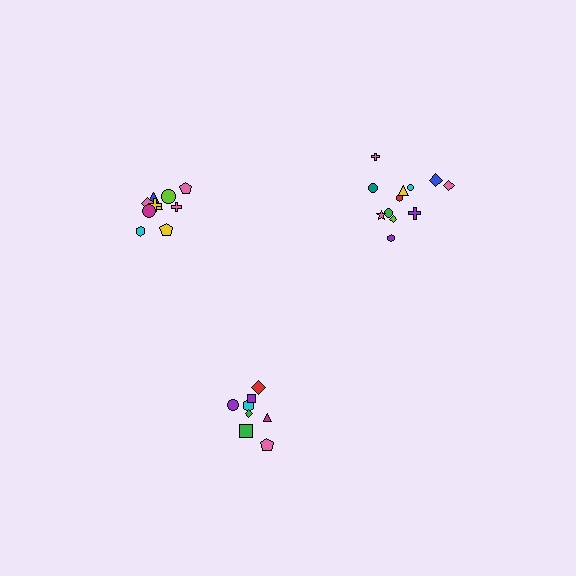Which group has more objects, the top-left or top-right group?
The top-right group.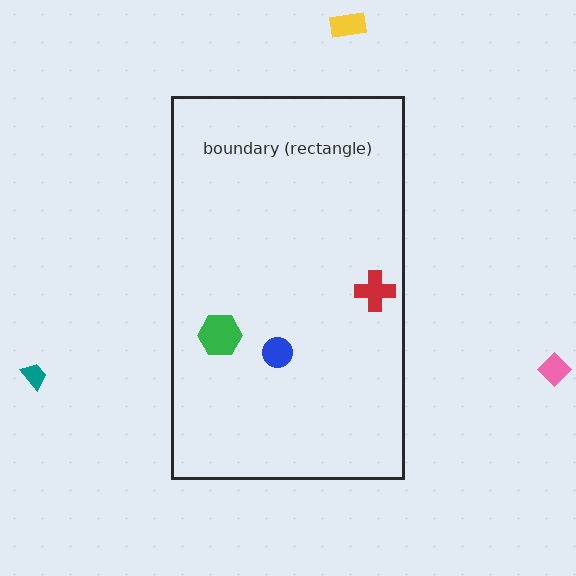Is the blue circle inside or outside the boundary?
Inside.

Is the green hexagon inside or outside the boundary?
Inside.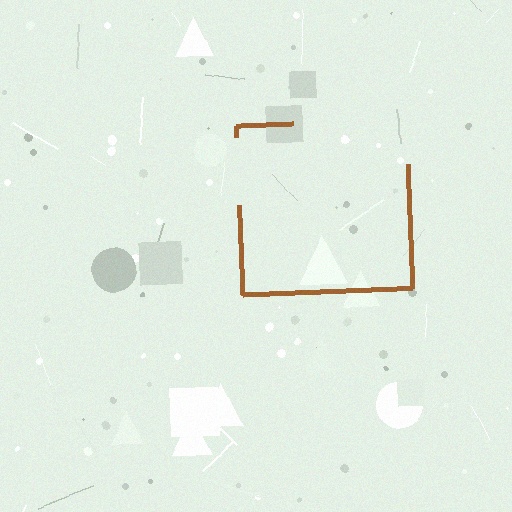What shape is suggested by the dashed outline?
The dashed outline suggests a square.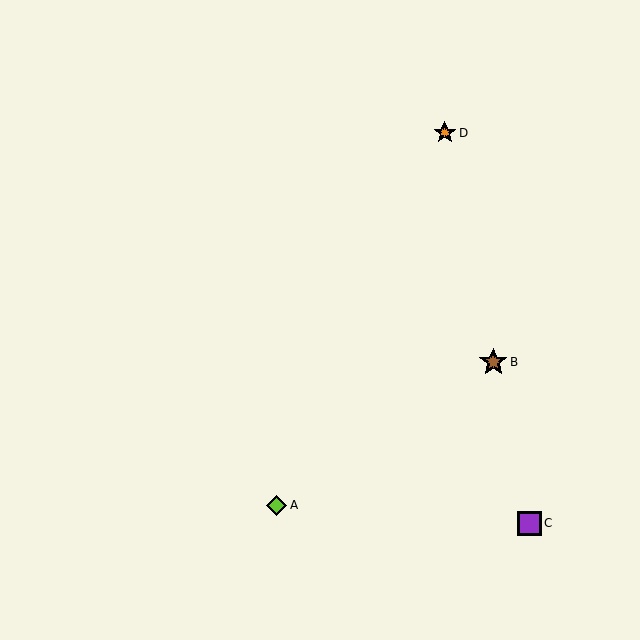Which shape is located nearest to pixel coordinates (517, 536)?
The purple square (labeled C) at (530, 523) is nearest to that location.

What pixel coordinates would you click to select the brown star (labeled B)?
Click at (493, 362) to select the brown star B.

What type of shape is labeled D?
Shape D is an orange star.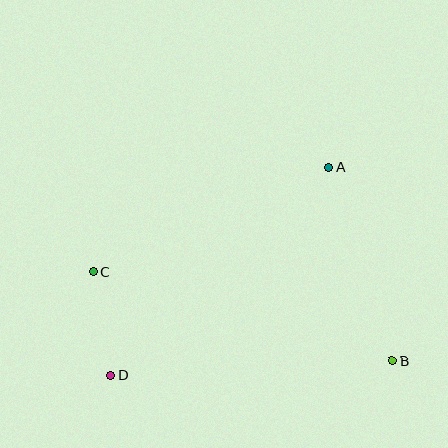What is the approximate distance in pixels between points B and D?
The distance between B and D is approximately 282 pixels.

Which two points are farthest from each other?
Points B and C are farthest from each other.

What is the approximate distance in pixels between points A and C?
The distance between A and C is approximately 258 pixels.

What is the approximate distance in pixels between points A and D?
The distance between A and D is approximately 302 pixels.